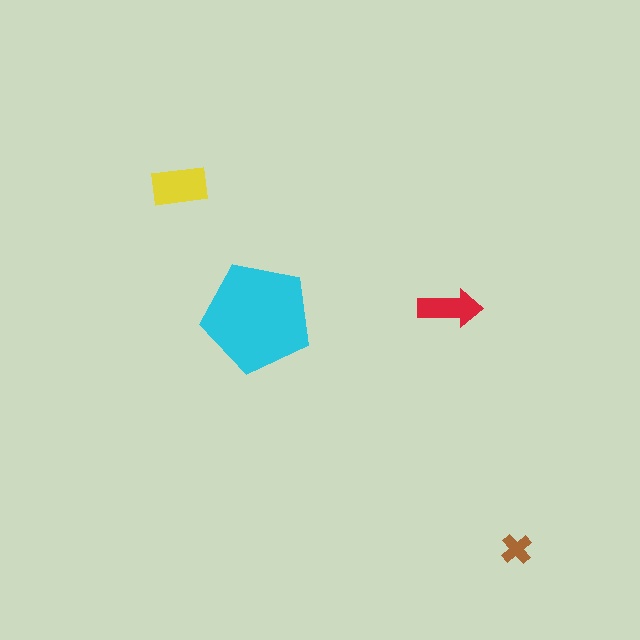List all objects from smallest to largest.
The brown cross, the red arrow, the yellow rectangle, the cyan pentagon.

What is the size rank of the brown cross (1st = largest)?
4th.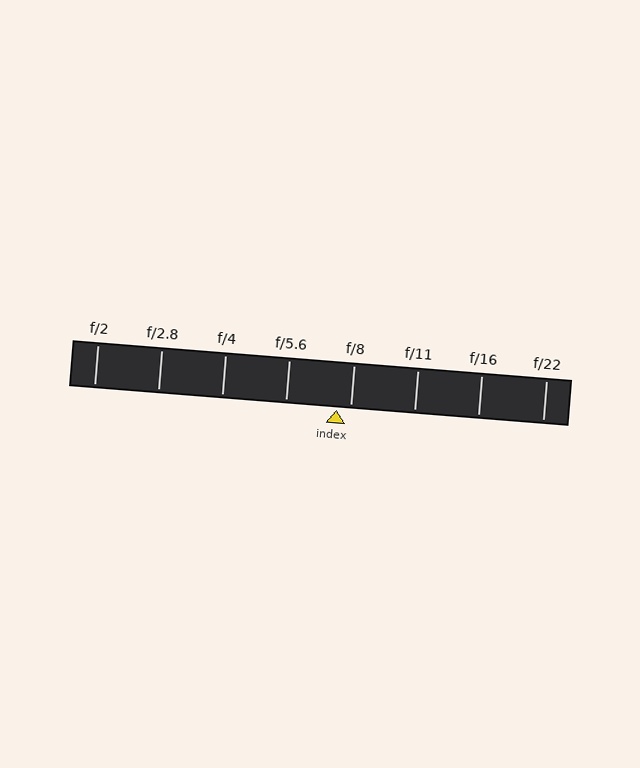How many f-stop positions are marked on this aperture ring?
There are 8 f-stop positions marked.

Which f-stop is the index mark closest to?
The index mark is closest to f/8.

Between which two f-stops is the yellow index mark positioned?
The index mark is between f/5.6 and f/8.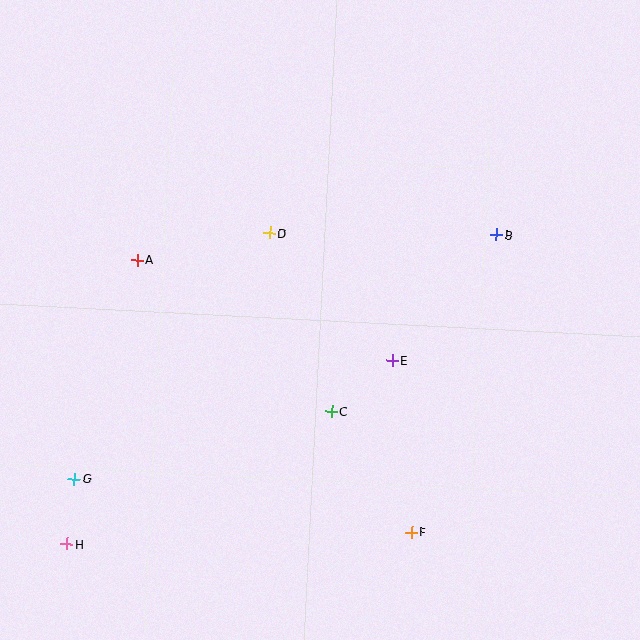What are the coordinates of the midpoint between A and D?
The midpoint between A and D is at (203, 246).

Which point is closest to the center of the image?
Point E at (392, 361) is closest to the center.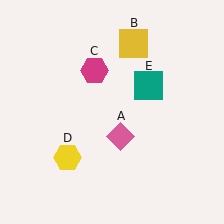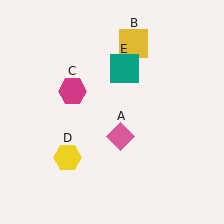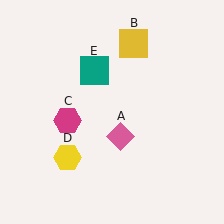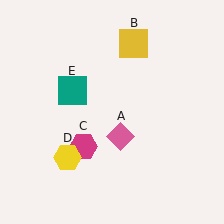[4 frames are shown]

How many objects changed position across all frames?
2 objects changed position: magenta hexagon (object C), teal square (object E).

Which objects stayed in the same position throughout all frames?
Pink diamond (object A) and yellow square (object B) and yellow hexagon (object D) remained stationary.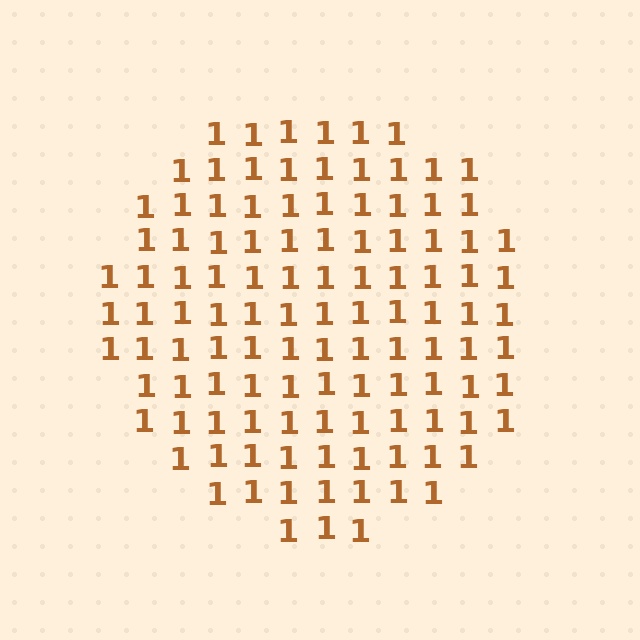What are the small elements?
The small elements are digit 1's.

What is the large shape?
The large shape is a circle.